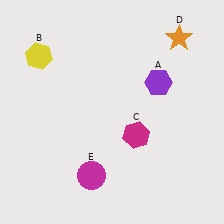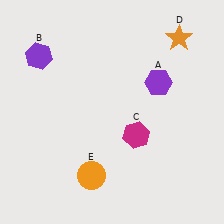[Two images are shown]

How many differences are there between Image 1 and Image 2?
There are 2 differences between the two images.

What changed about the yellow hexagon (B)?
In Image 1, B is yellow. In Image 2, it changed to purple.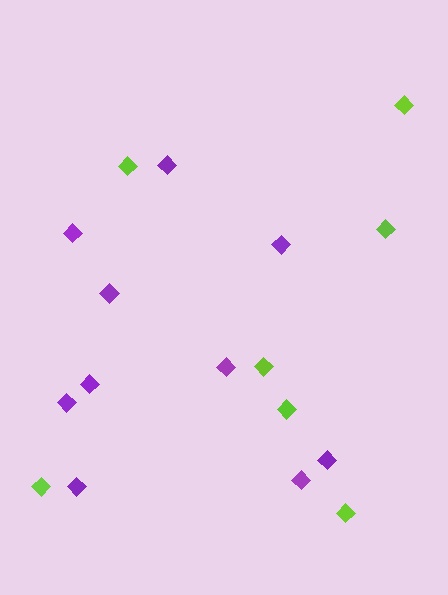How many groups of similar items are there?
There are 2 groups: one group of purple diamonds (10) and one group of lime diamonds (7).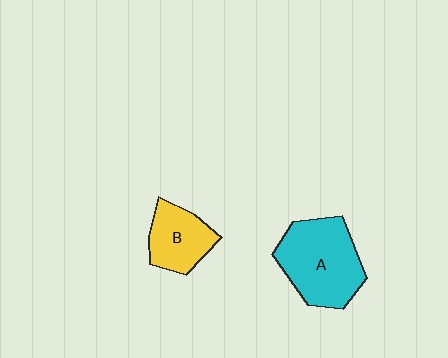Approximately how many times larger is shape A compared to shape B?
Approximately 1.7 times.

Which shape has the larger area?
Shape A (cyan).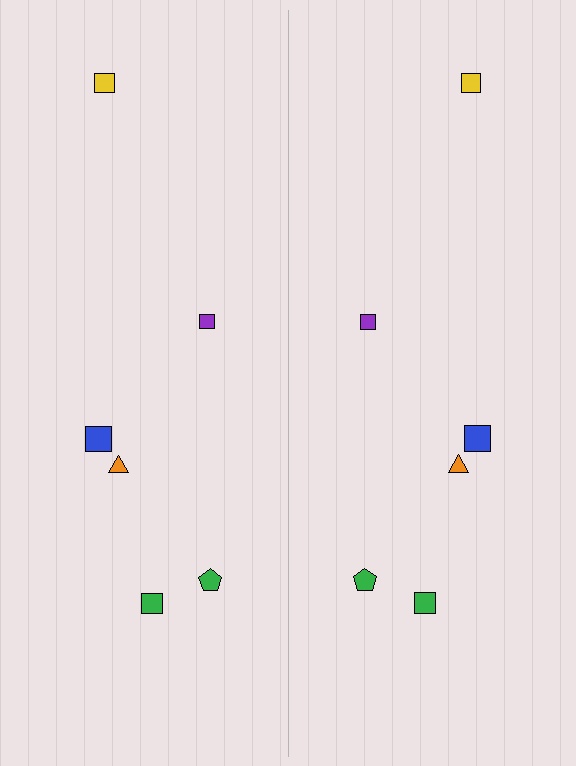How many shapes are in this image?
There are 12 shapes in this image.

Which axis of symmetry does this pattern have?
The pattern has a vertical axis of symmetry running through the center of the image.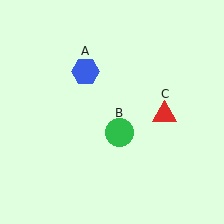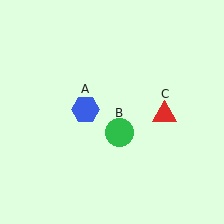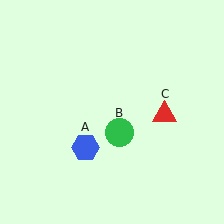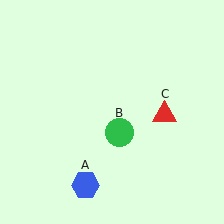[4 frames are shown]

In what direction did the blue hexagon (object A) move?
The blue hexagon (object A) moved down.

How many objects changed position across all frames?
1 object changed position: blue hexagon (object A).